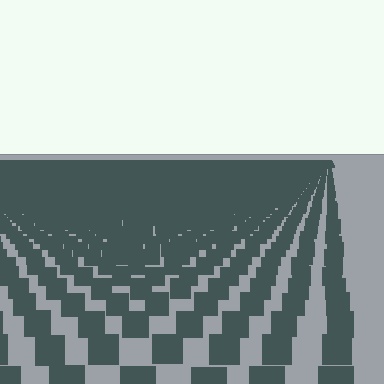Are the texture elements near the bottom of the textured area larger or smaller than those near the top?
Larger. Near the bottom, elements are closer to the viewer and appear at a bigger on-screen size.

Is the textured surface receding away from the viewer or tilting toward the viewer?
The surface is receding away from the viewer. Texture elements get smaller and denser toward the top.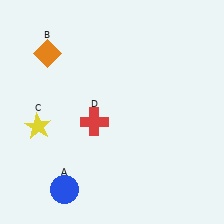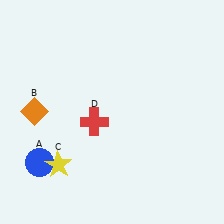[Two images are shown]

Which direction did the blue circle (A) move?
The blue circle (A) moved up.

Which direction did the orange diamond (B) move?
The orange diamond (B) moved down.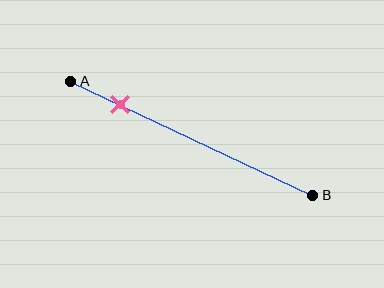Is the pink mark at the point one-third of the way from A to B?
No, the mark is at about 20% from A, not at the 33% one-third point.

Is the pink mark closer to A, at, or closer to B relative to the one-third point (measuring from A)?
The pink mark is closer to point A than the one-third point of segment AB.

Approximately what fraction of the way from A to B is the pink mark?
The pink mark is approximately 20% of the way from A to B.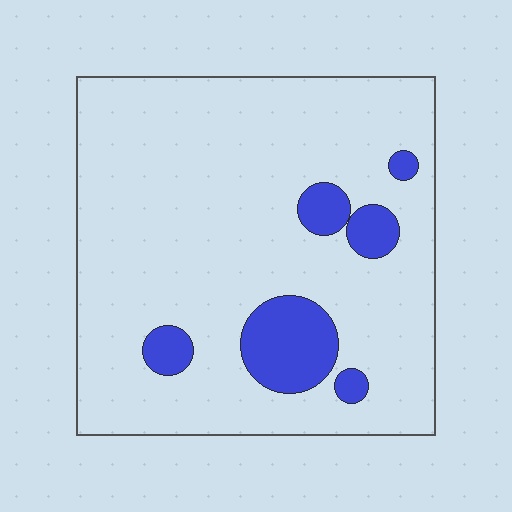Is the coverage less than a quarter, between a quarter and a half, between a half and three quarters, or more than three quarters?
Less than a quarter.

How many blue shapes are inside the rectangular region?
6.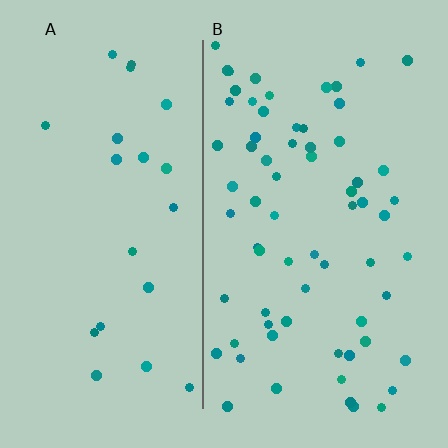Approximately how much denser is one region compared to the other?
Approximately 3.0× — region B over region A.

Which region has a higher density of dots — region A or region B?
B (the right).